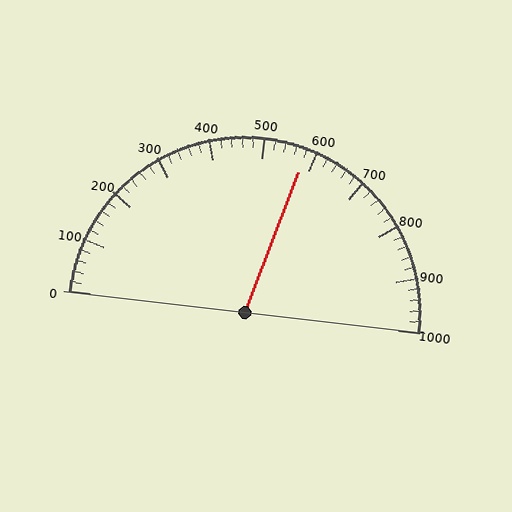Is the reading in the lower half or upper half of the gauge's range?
The reading is in the upper half of the range (0 to 1000).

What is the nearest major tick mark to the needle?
The nearest major tick mark is 600.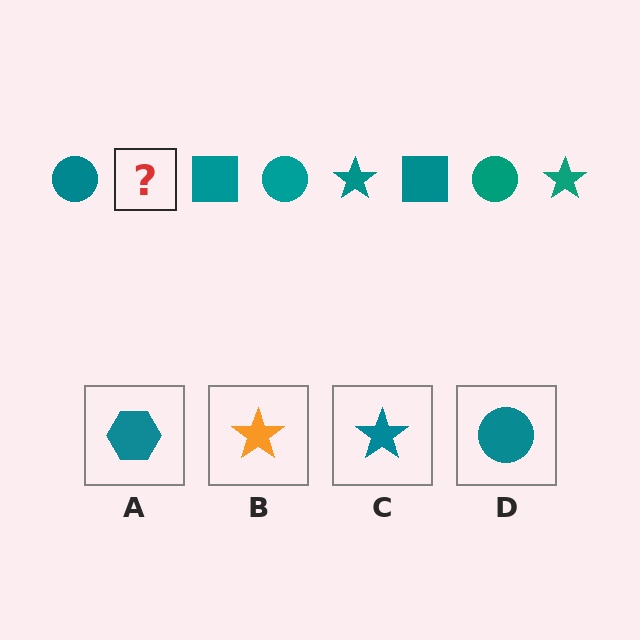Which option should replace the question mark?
Option C.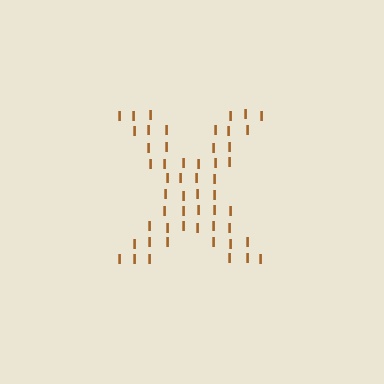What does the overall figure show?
The overall figure shows the letter X.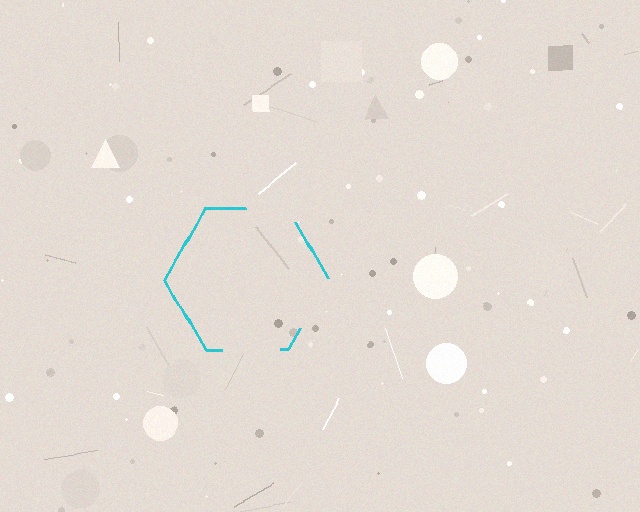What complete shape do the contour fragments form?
The contour fragments form a hexagon.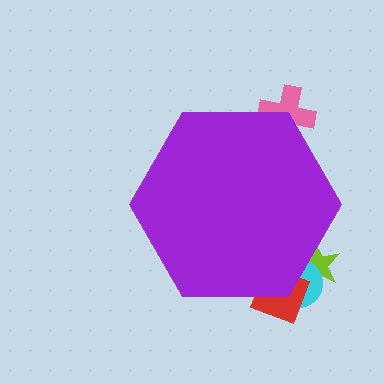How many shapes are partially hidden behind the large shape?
4 shapes are partially hidden.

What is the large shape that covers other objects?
A purple hexagon.